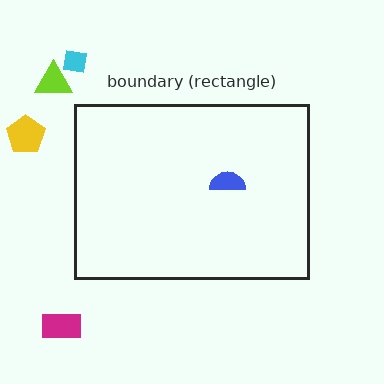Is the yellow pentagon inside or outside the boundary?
Outside.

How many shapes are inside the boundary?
1 inside, 4 outside.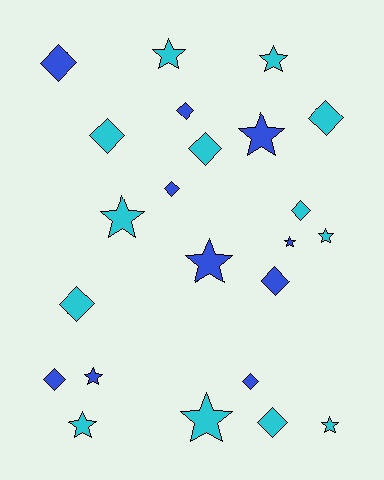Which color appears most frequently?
Cyan, with 13 objects.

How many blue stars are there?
There are 4 blue stars.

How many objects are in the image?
There are 23 objects.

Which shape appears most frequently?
Diamond, with 12 objects.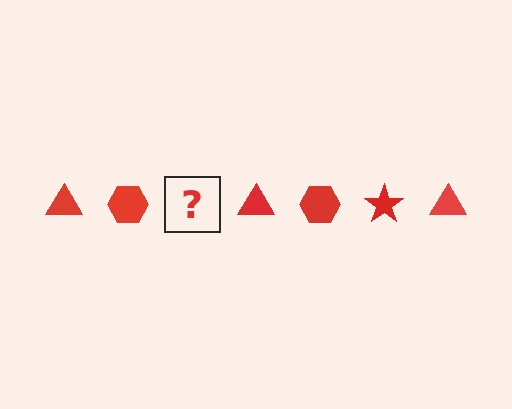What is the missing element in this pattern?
The missing element is a red star.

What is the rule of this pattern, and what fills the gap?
The rule is that the pattern cycles through triangle, hexagon, star shapes in red. The gap should be filled with a red star.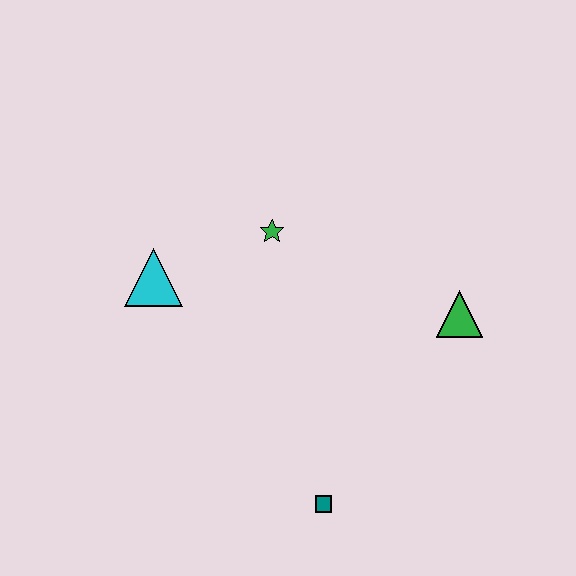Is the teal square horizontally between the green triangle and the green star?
Yes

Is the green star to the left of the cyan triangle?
No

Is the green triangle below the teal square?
No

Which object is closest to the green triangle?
The green star is closest to the green triangle.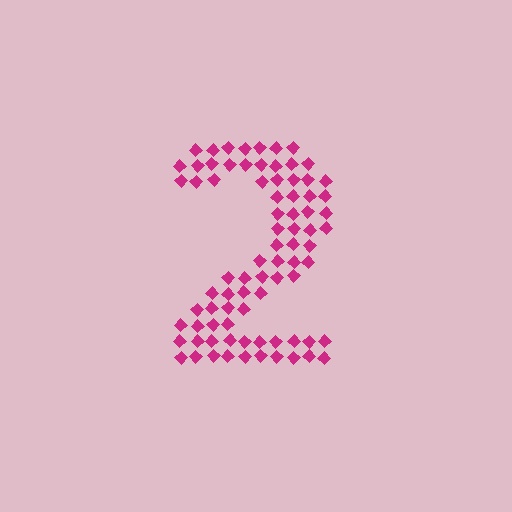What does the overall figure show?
The overall figure shows the digit 2.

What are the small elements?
The small elements are diamonds.